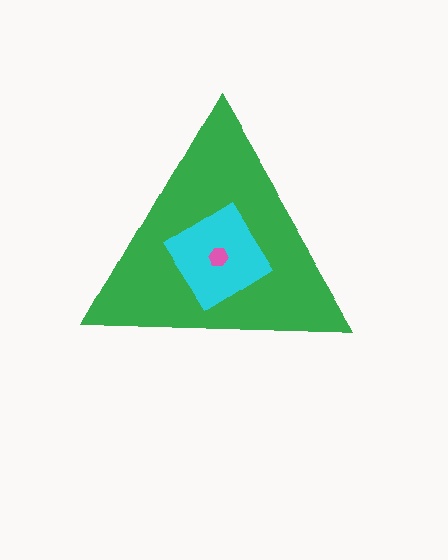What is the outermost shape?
The green triangle.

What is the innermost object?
The pink hexagon.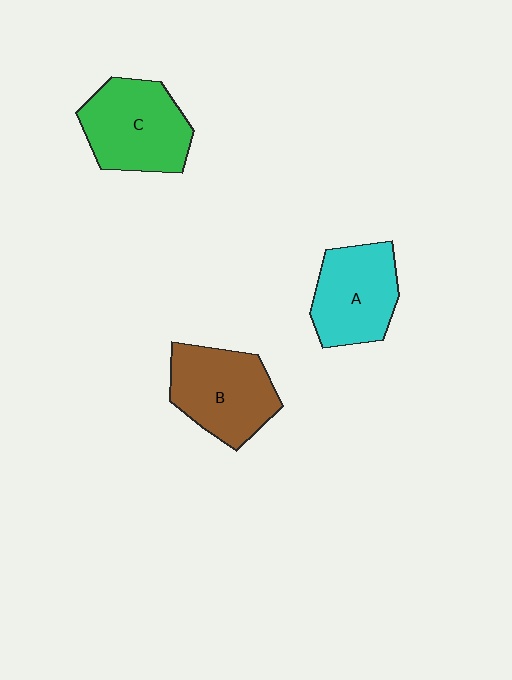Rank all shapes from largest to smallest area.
From largest to smallest: C (green), B (brown), A (cyan).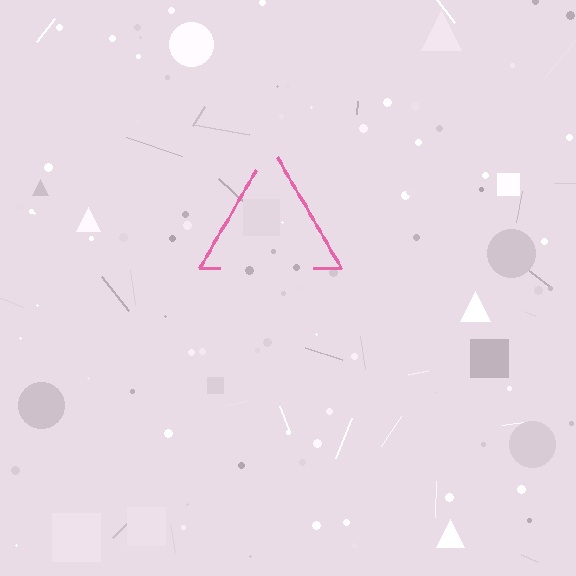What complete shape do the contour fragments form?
The contour fragments form a triangle.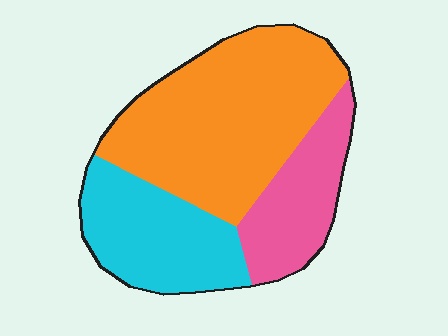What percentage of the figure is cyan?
Cyan takes up about one quarter (1/4) of the figure.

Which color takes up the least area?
Pink, at roughly 20%.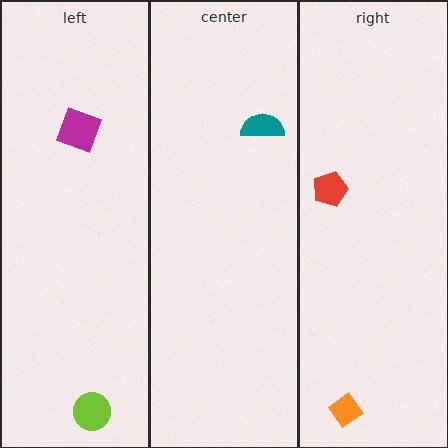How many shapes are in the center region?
1.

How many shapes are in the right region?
2.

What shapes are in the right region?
The orange diamond, the red pentagon.